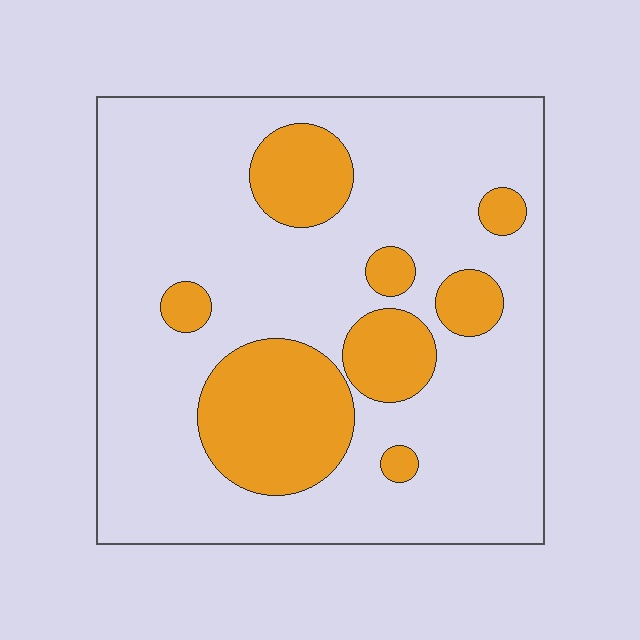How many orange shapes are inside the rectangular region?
8.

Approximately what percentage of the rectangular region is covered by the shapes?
Approximately 25%.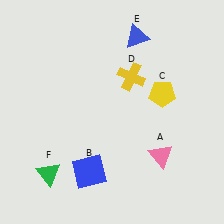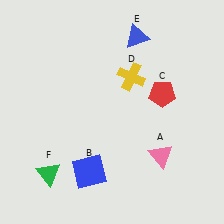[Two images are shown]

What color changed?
The pentagon (C) changed from yellow in Image 1 to red in Image 2.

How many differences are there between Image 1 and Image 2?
There is 1 difference between the two images.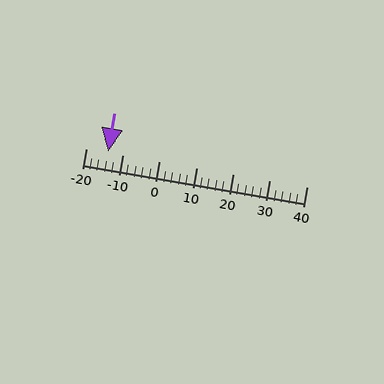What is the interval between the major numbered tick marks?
The major tick marks are spaced 10 units apart.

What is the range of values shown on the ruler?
The ruler shows values from -20 to 40.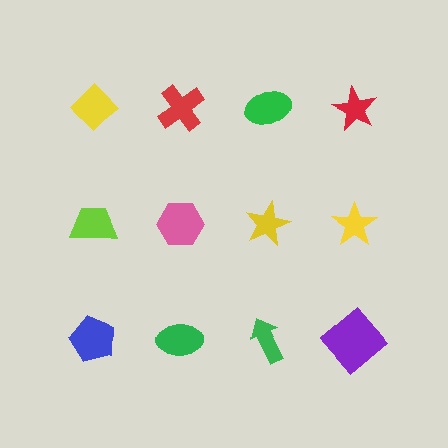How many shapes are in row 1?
4 shapes.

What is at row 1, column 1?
A yellow diamond.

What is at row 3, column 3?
A green arrow.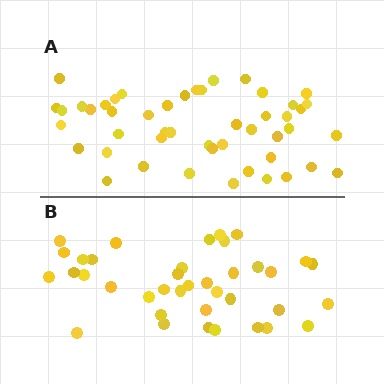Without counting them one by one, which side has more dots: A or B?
Region A (the top region) has more dots.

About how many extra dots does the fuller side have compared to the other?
Region A has roughly 10 or so more dots than region B.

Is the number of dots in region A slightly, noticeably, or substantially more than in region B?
Region A has noticeably more, but not dramatically so. The ratio is roughly 1.3 to 1.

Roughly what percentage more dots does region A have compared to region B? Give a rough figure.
About 25% more.